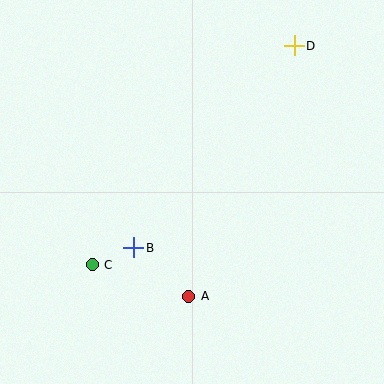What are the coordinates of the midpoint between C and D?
The midpoint between C and D is at (193, 155).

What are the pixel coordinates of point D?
Point D is at (294, 46).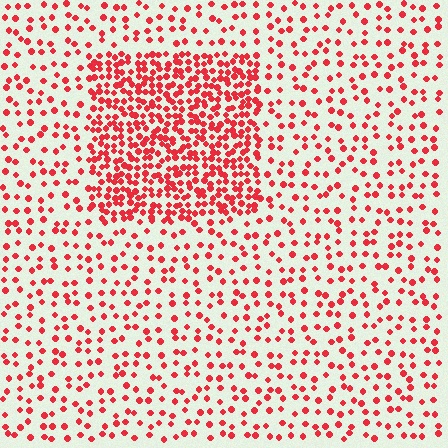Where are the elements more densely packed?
The elements are more densely packed inside the rectangle boundary.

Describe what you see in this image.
The image contains small red elements arranged at two different densities. A rectangle-shaped region is visible where the elements are more densely packed than the surrounding area.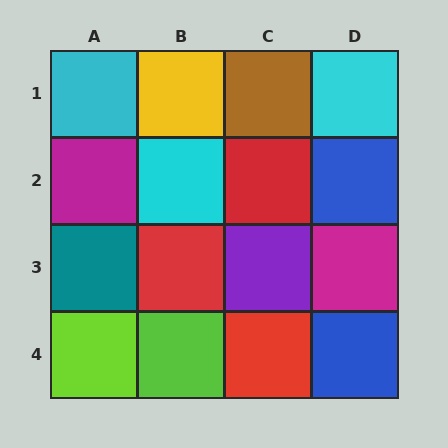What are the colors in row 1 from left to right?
Cyan, yellow, brown, cyan.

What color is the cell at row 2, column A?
Magenta.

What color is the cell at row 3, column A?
Teal.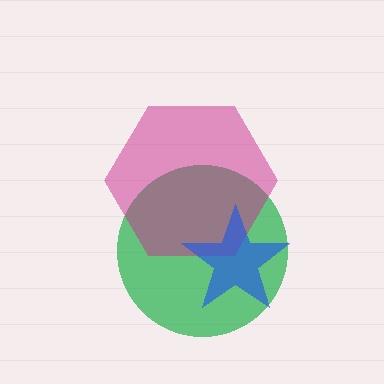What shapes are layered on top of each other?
The layered shapes are: a green circle, a magenta hexagon, a blue star.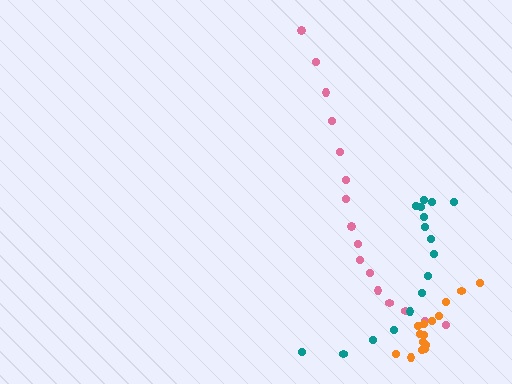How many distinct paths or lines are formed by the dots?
There are 3 distinct paths.